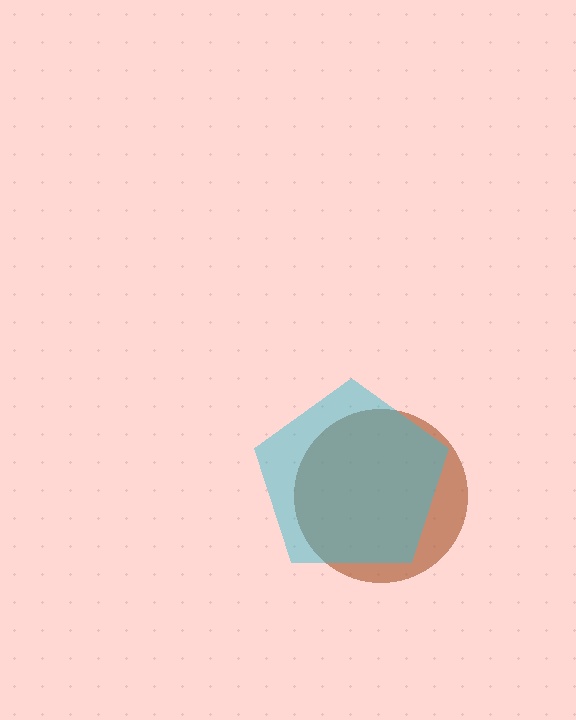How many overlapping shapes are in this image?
There are 2 overlapping shapes in the image.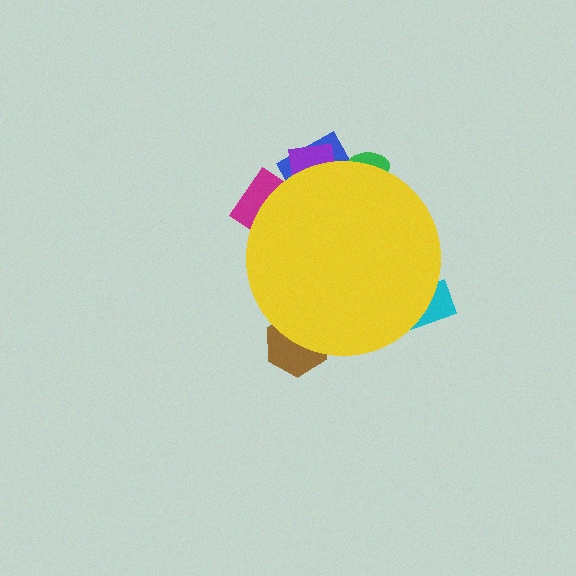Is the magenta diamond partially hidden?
Yes, the magenta diamond is partially hidden behind the yellow circle.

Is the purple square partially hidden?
Yes, the purple square is partially hidden behind the yellow circle.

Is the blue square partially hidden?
Yes, the blue square is partially hidden behind the yellow circle.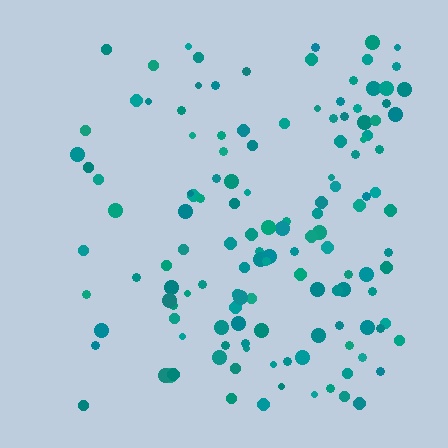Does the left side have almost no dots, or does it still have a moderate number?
Still a moderate number, just noticeably fewer than the right.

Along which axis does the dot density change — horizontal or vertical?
Horizontal.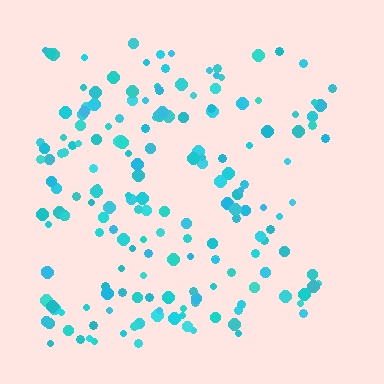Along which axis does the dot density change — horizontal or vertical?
Horizontal.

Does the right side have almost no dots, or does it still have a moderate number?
Still a moderate number, just noticeably fewer than the left.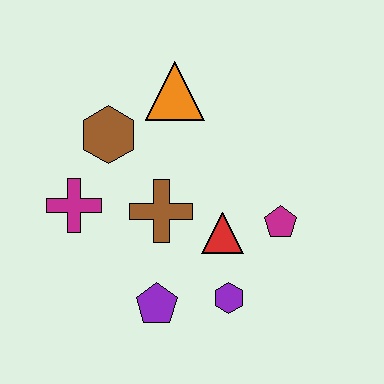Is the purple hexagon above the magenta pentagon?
No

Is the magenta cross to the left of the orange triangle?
Yes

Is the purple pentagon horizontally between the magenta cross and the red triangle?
Yes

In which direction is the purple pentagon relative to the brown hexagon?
The purple pentagon is below the brown hexagon.